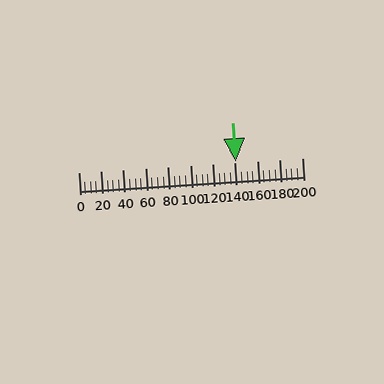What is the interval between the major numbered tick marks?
The major tick marks are spaced 20 units apart.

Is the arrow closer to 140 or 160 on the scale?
The arrow is closer to 140.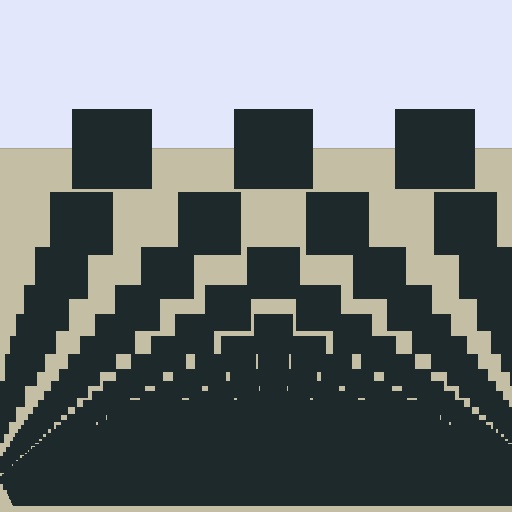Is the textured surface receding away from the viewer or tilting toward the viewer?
The surface appears to tilt toward the viewer. Texture elements get larger and sparser toward the top.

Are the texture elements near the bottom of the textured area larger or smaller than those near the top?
Smaller. The gradient is inverted — elements near the bottom are smaller and denser.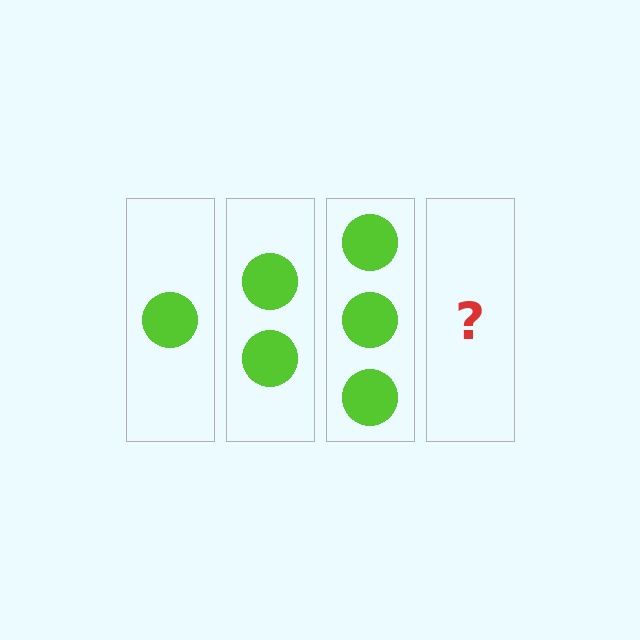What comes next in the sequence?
The next element should be 4 circles.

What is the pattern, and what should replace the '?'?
The pattern is that each step adds one more circle. The '?' should be 4 circles.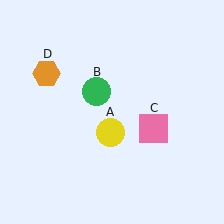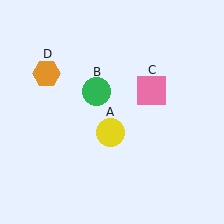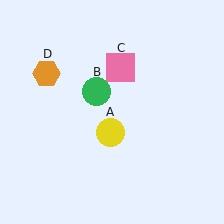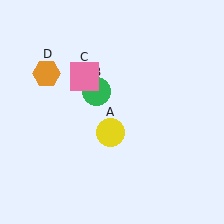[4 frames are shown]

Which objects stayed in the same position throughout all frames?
Yellow circle (object A) and green circle (object B) and orange hexagon (object D) remained stationary.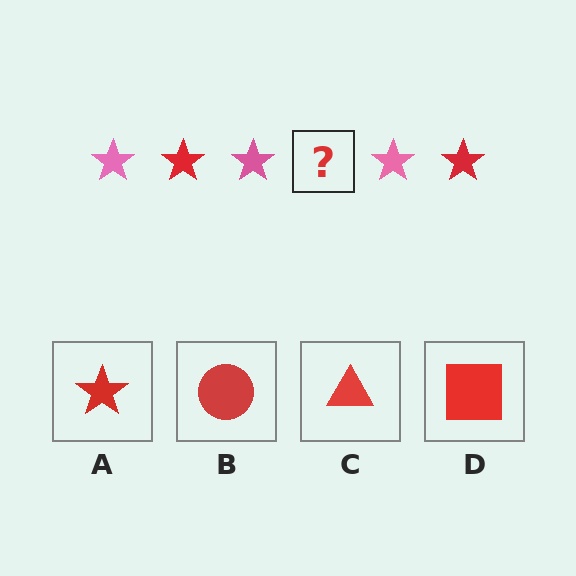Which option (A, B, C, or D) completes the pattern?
A.